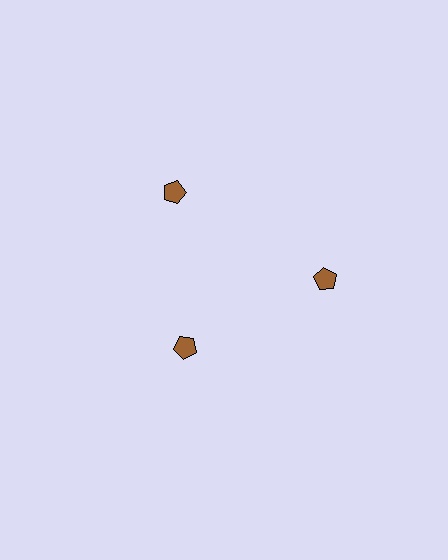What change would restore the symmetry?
The symmetry would be restored by moving it outward, back onto the ring so that all 3 pentagons sit at equal angles and equal distance from the center.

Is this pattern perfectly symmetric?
No. The 3 brown pentagons are arranged in a ring, but one element near the 7 o'clock position is pulled inward toward the center, breaking the 3-fold rotational symmetry.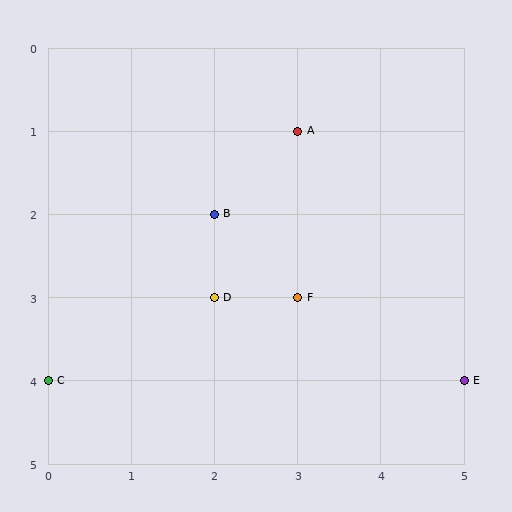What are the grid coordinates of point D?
Point D is at grid coordinates (2, 3).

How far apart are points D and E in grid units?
Points D and E are 3 columns and 1 row apart (about 3.2 grid units diagonally).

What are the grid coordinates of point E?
Point E is at grid coordinates (5, 4).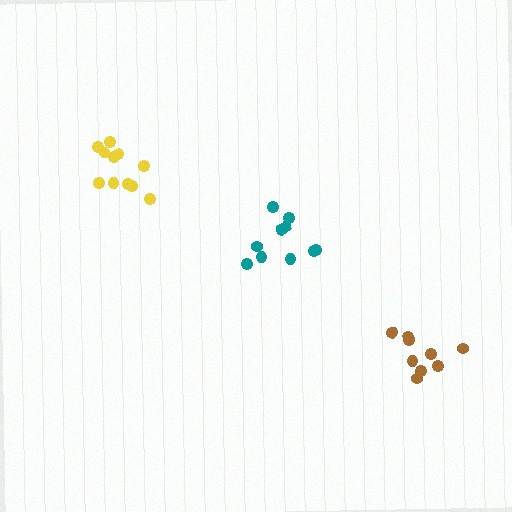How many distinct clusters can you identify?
There are 3 distinct clusters.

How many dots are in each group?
Group 1: 10 dots, Group 2: 9 dots, Group 3: 11 dots (30 total).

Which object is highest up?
The yellow cluster is topmost.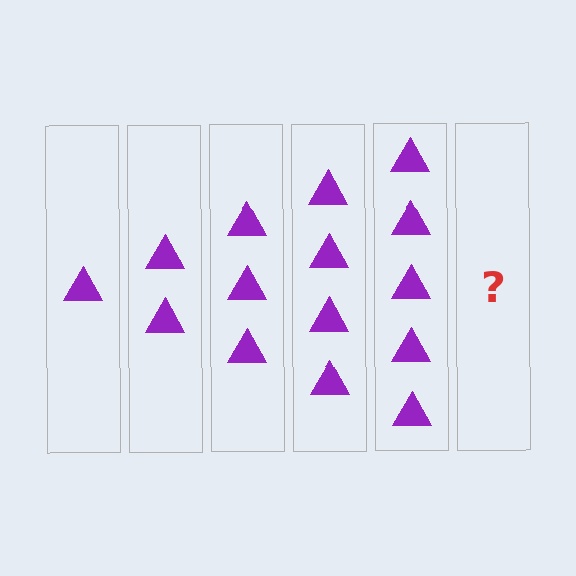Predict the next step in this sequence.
The next step is 6 triangles.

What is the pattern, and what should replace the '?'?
The pattern is that each step adds one more triangle. The '?' should be 6 triangles.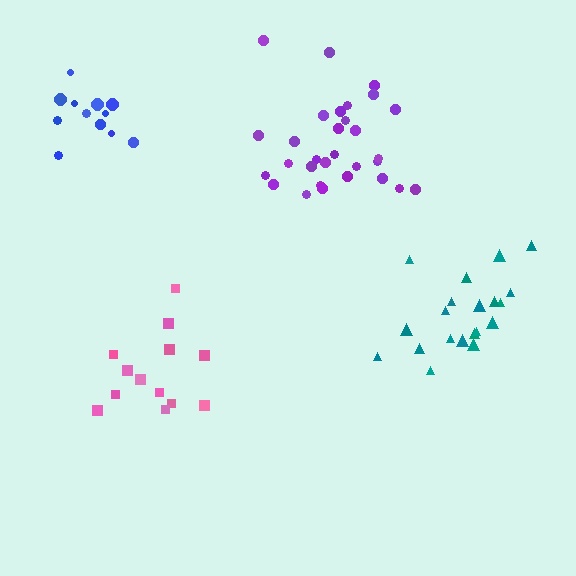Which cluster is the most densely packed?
Purple.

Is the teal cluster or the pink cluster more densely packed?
Teal.